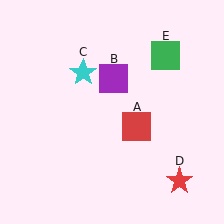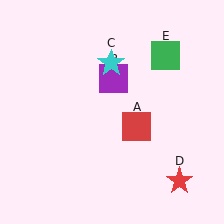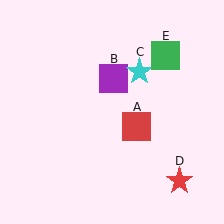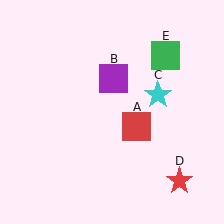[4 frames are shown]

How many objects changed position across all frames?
1 object changed position: cyan star (object C).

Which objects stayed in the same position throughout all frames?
Red square (object A) and purple square (object B) and red star (object D) and green square (object E) remained stationary.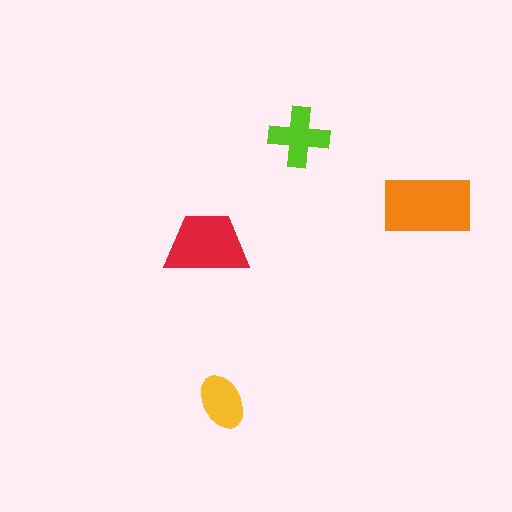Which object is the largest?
The orange rectangle.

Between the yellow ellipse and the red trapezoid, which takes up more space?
The red trapezoid.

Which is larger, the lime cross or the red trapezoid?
The red trapezoid.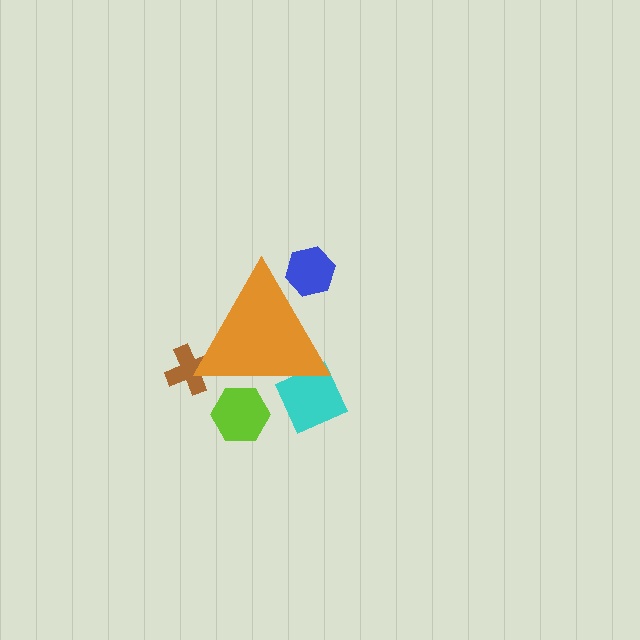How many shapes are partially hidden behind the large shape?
4 shapes are partially hidden.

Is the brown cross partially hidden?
Yes, the brown cross is partially hidden behind the orange triangle.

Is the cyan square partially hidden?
Yes, the cyan square is partially hidden behind the orange triangle.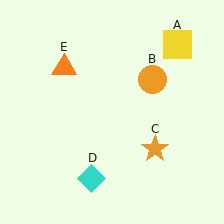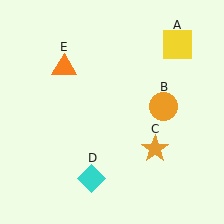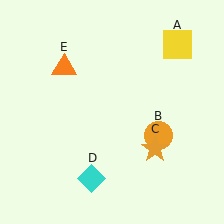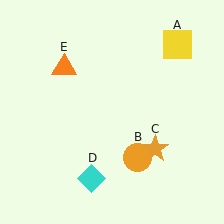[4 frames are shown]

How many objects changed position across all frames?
1 object changed position: orange circle (object B).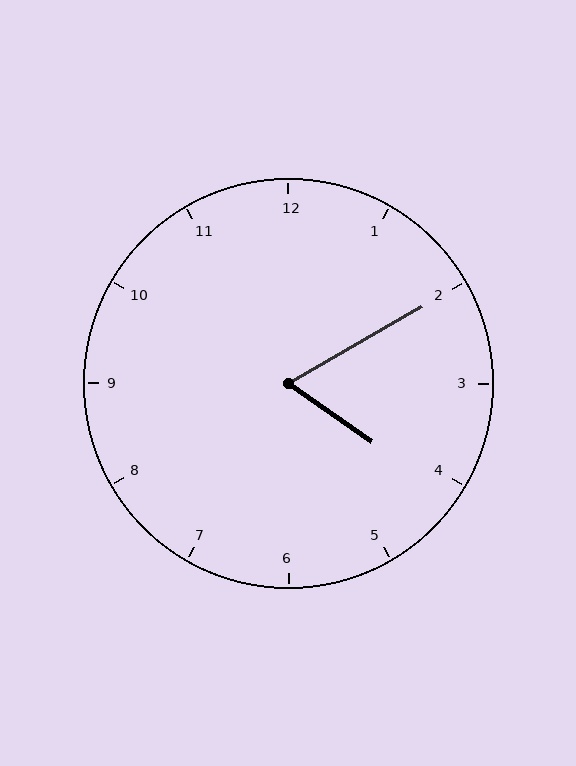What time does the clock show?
4:10.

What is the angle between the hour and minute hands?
Approximately 65 degrees.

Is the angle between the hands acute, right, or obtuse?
It is acute.